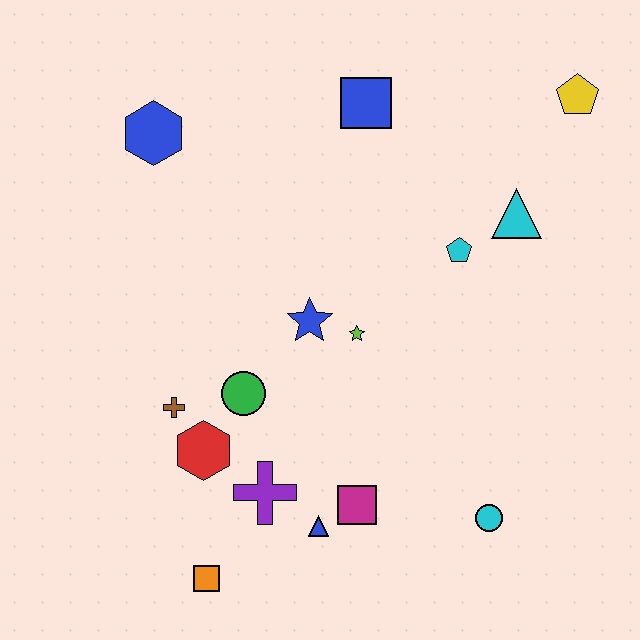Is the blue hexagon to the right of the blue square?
No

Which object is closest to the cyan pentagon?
The cyan triangle is closest to the cyan pentagon.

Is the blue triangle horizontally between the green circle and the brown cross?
No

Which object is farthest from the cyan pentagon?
The orange square is farthest from the cyan pentagon.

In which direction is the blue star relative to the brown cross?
The blue star is to the right of the brown cross.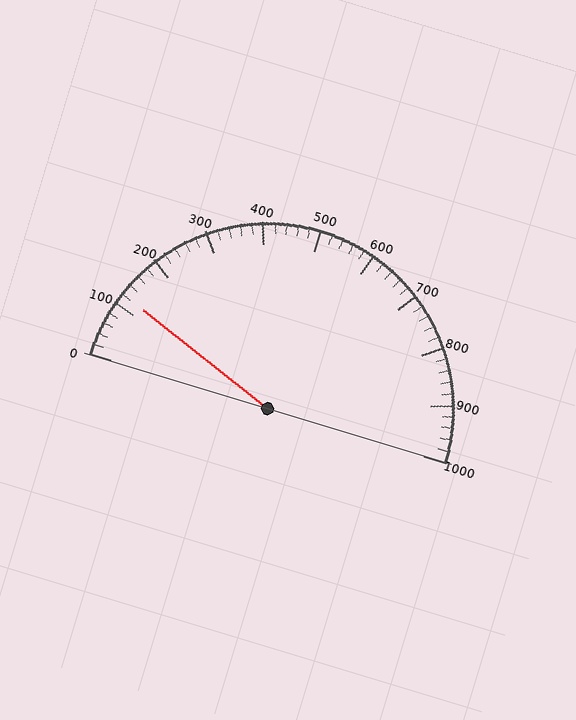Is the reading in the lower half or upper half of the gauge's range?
The reading is in the lower half of the range (0 to 1000).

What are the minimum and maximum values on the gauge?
The gauge ranges from 0 to 1000.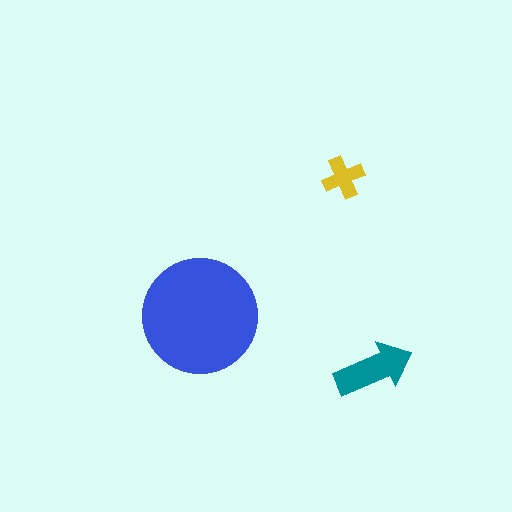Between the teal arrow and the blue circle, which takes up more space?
The blue circle.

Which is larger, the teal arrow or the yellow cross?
The teal arrow.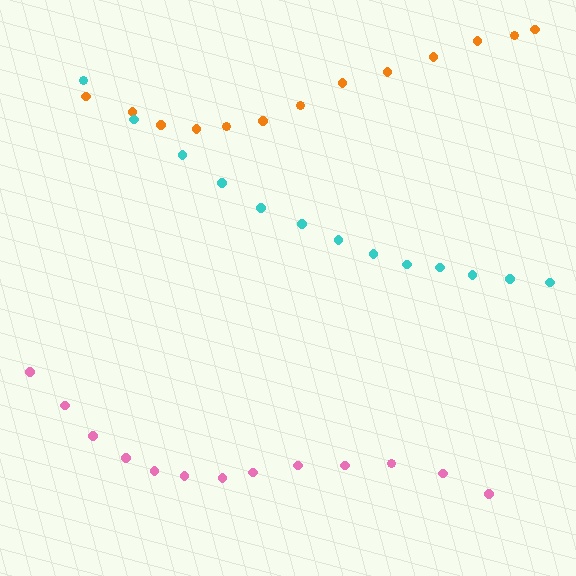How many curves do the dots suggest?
There are 3 distinct paths.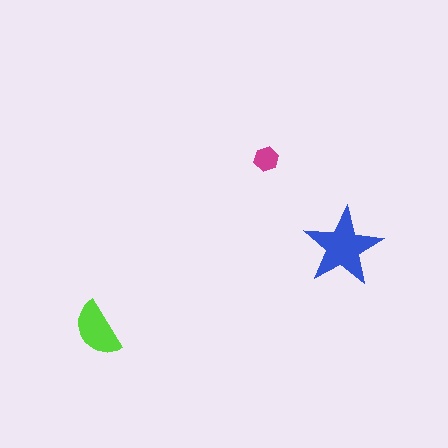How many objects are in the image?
There are 3 objects in the image.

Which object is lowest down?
The lime semicircle is bottommost.